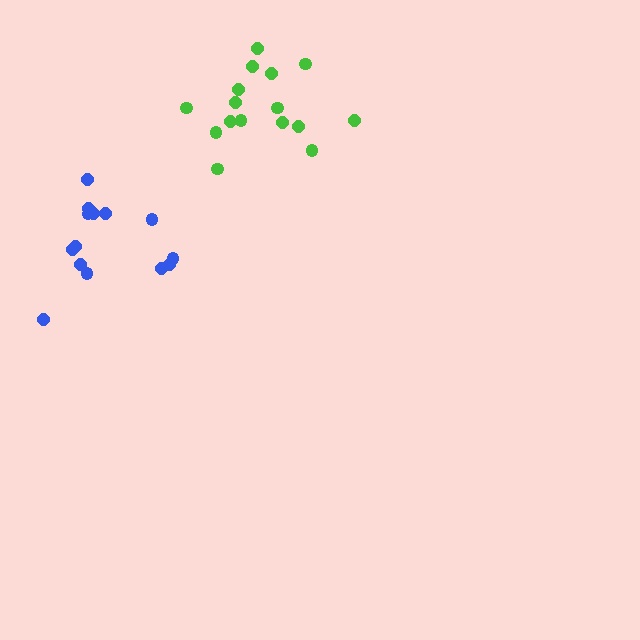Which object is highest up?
The green cluster is topmost.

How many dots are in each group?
Group 1: 16 dots, Group 2: 14 dots (30 total).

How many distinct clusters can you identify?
There are 2 distinct clusters.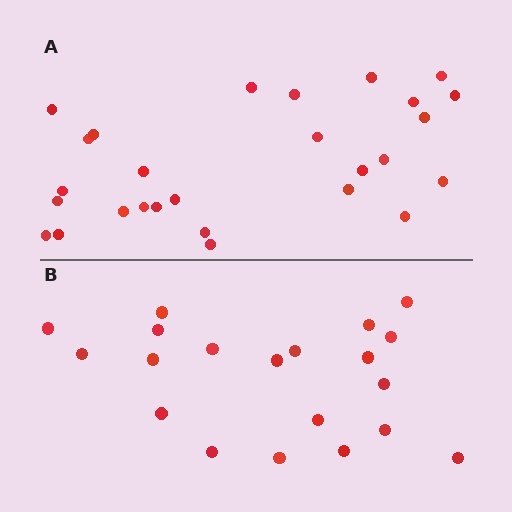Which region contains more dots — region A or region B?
Region A (the top region) has more dots.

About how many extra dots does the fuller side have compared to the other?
Region A has roughly 8 or so more dots than region B.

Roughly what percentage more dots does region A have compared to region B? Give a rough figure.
About 35% more.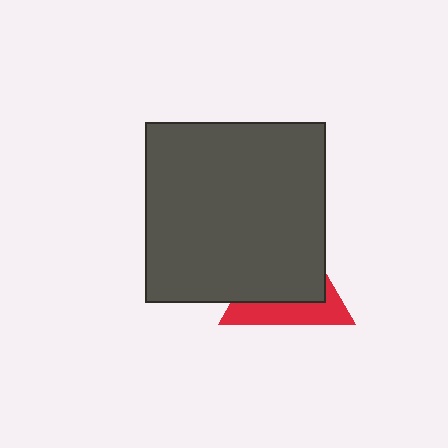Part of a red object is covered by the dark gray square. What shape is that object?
It is a triangle.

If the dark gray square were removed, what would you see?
You would see the complete red triangle.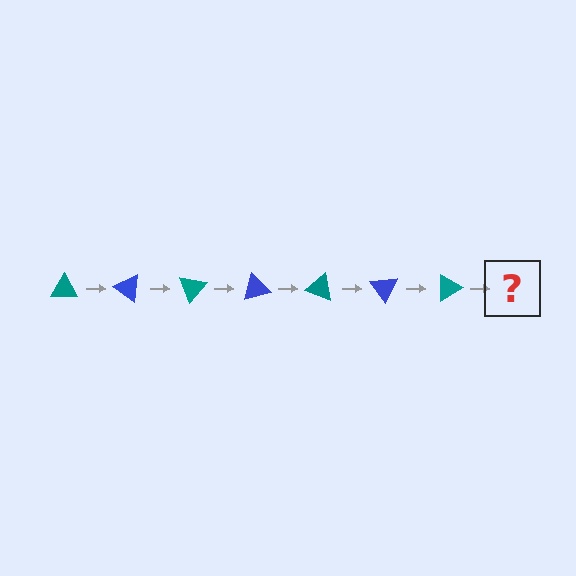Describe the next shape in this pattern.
It should be a blue triangle, rotated 245 degrees from the start.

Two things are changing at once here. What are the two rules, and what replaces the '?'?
The two rules are that it rotates 35 degrees each step and the color cycles through teal and blue. The '?' should be a blue triangle, rotated 245 degrees from the start.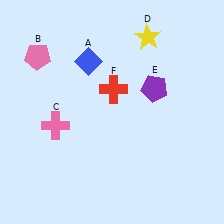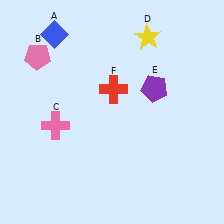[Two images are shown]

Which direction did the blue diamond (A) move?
The blue diamond (A) moved left.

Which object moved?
The blue diamond (A) moved left.